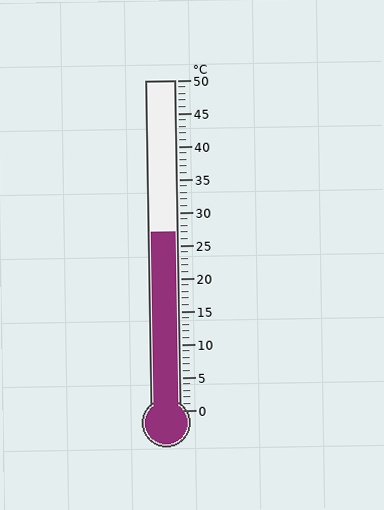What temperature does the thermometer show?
The thermometer shows approximately 27°C.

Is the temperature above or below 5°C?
The temperature is above 5°C.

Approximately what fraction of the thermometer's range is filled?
The thermometer is filled to approximately 55% of its range.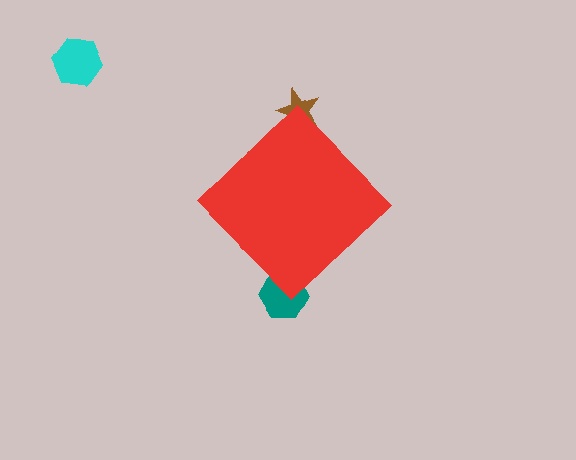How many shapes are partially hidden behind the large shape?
2 shapes are partially hidden.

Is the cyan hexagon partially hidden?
No, the cyan hexagon is fully visible.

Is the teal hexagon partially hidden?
Yes, the teal hexagon is partially hidden behind the red diamond.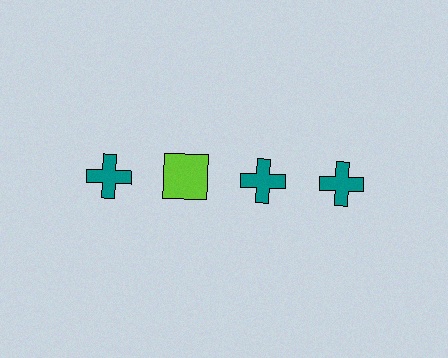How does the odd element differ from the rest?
It differs in both color (lime instead of teal) and shape (square instead of cross).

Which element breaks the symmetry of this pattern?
The lime square in the top row, second from left column breaks the symmetry. All other shapes are teal crosses.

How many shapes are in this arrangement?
There are 4 shapes arranged in a grid pattern.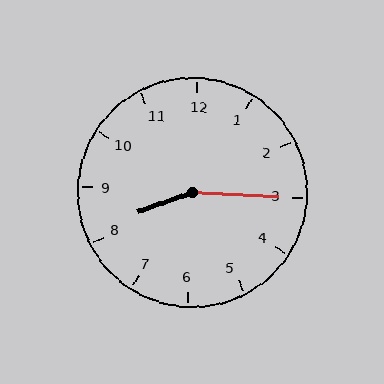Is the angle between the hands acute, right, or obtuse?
It is obtuse.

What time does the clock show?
8:15.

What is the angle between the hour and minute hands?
Approximately 158 degrees.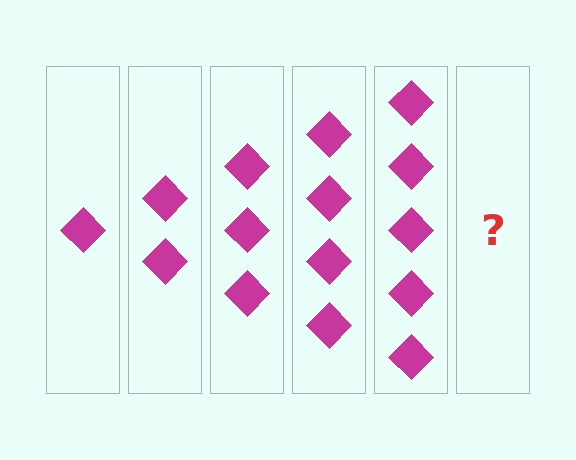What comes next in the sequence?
The next element should be 6 diamonds.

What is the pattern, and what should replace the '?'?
The pattern is that each step adds one more diamond. The '?' should be 6 diamonds.